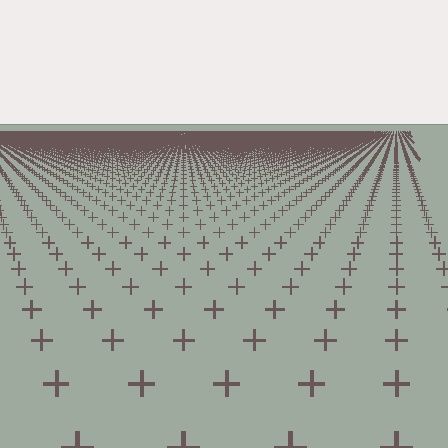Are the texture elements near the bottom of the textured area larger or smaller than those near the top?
Larger. Near the bottom, elements are closer to the viewer and appear at a bigger on-screen size.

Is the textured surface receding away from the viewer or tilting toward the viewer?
The surface is receding away from the viewer. Texture elements get smaller and denser toward the top.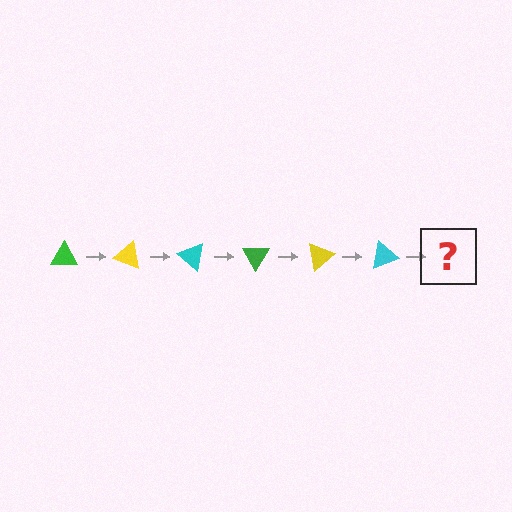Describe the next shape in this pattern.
It should be a green triangle, rotated 120 degrees from the start.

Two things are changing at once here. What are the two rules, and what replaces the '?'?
The two rules are that it rotates 20 degrees each step and the color cycles through green, yellow, and cyan. The '?' should be a green triangle, rotated 120 degrees from the start.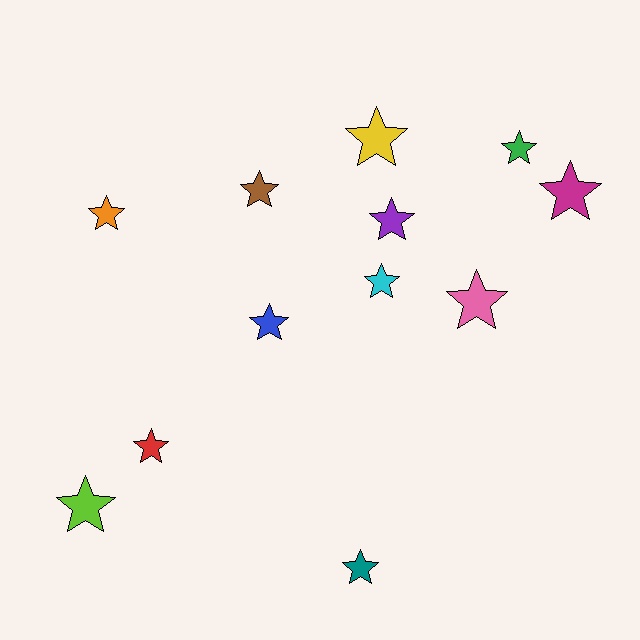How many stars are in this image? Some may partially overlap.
There are 12 stars.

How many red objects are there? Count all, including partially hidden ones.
There is 1 red object.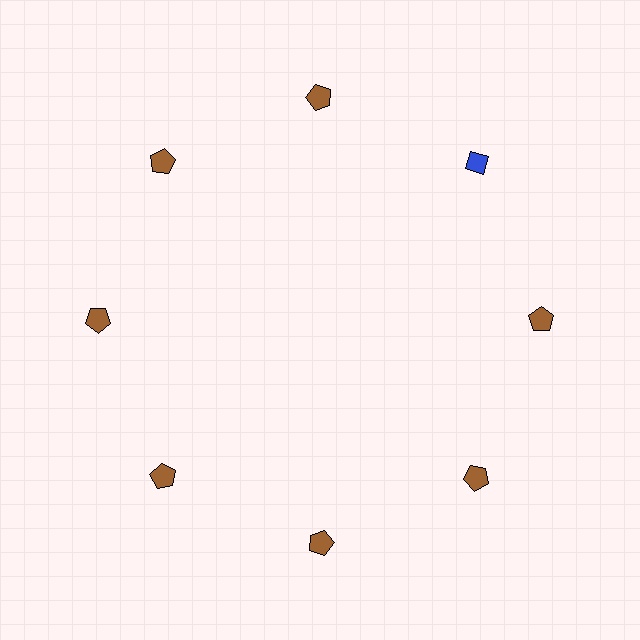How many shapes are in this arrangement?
There are 8 shapes arranged in a ring pattern.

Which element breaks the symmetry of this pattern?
The blue diamond at roughly the 2 o'clock position breaks the symmetry. All other shapes are brown pentagons.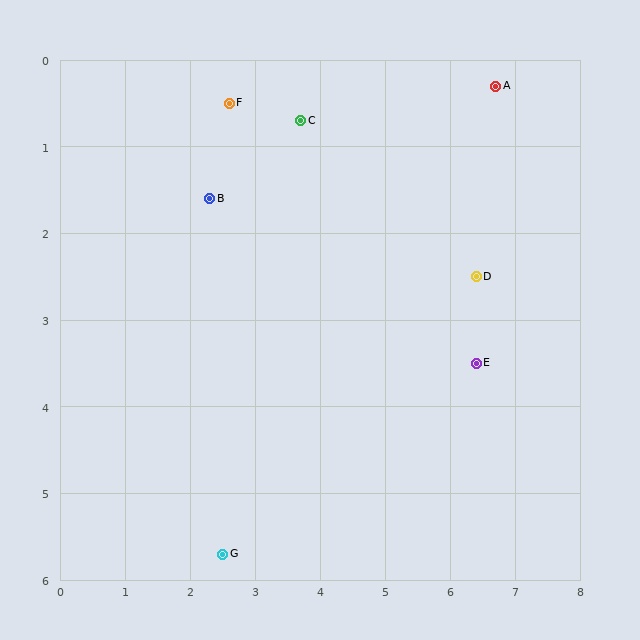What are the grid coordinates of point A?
Point A is at approximately (6.7, 0.3).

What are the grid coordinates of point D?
Point D is at approximately (6.4, 2.5).